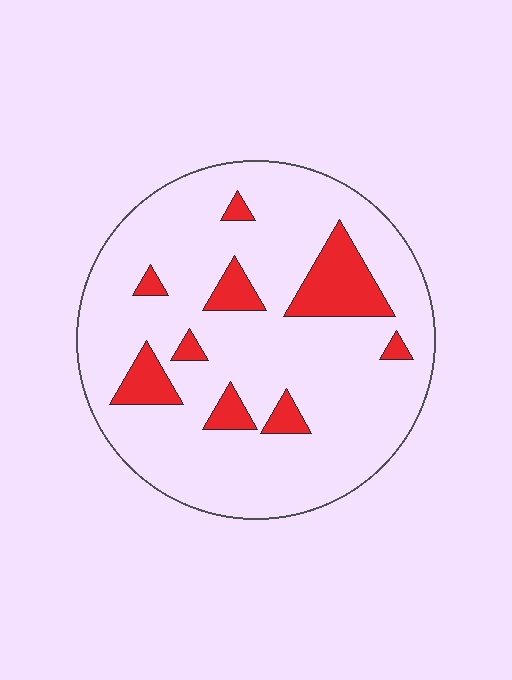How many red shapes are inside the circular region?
9.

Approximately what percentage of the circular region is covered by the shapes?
Approximately 15%.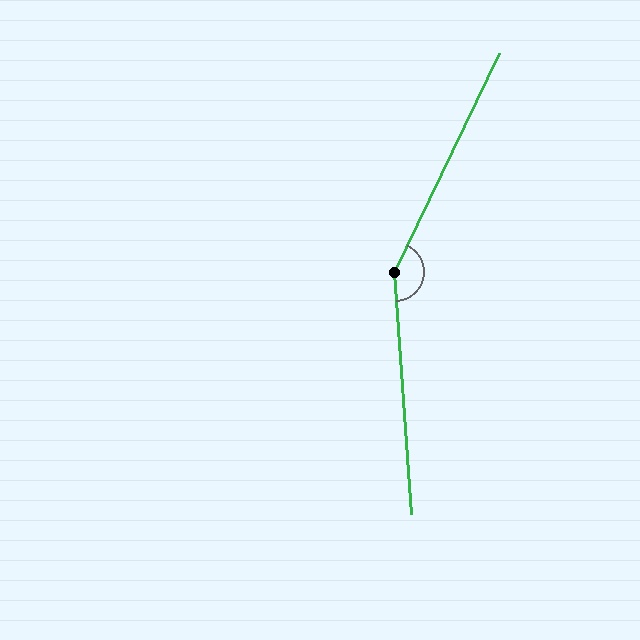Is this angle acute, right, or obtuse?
It is obtuse.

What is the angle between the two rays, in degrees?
Approximately 151 degrees.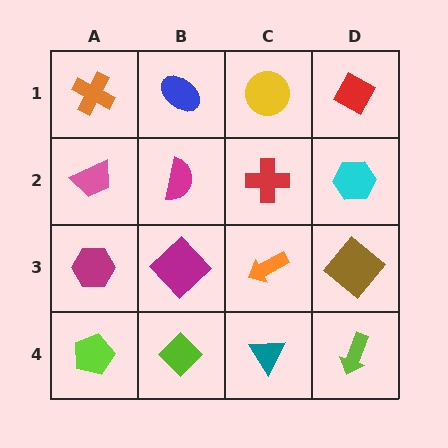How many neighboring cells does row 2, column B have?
4.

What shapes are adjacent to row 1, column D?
A cyan hexagon (row 2, column D), a yellow circle (row 1, column C).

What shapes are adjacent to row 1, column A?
A pink trapezoid (row 2, column A), a blue ellipse (row 1, column B).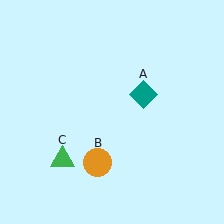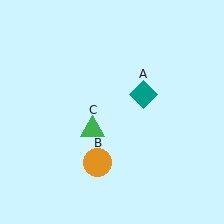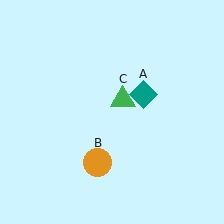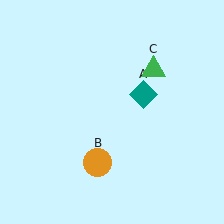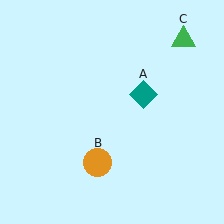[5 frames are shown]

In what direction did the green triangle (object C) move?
The green triangle (object C) moved up and to the right.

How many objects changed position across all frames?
1 object changed position: green triangle (object C).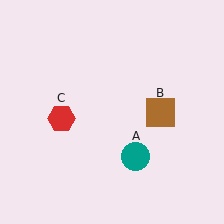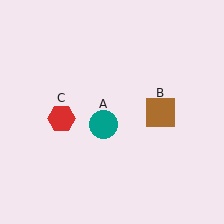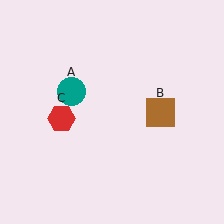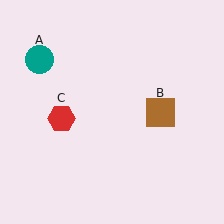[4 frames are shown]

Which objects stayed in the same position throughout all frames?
Brown square (object B) and red hexagon (object C) remained stationary.